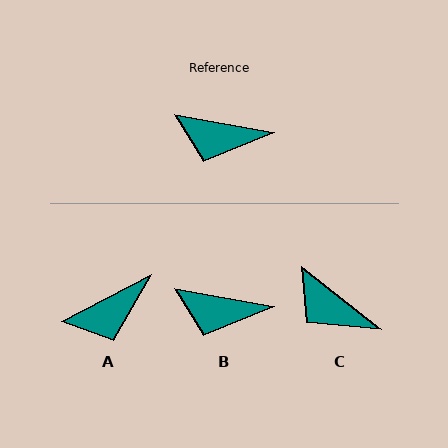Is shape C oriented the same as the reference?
No, it is off by about 27 degrees.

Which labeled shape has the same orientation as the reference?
B.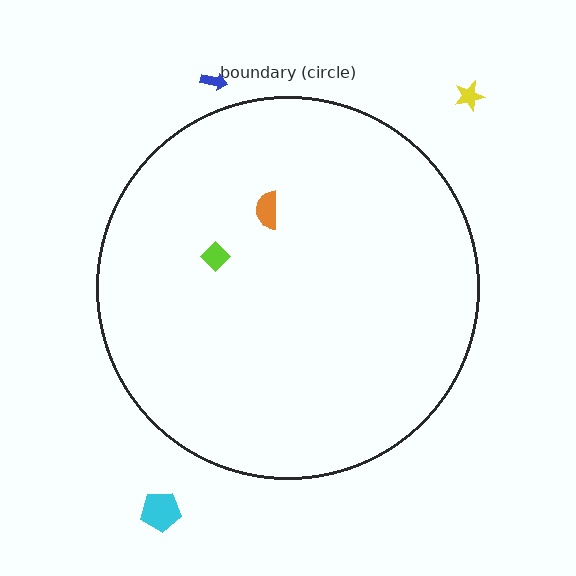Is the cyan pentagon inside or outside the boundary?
Outside.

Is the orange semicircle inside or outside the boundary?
Inside.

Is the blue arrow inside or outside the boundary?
Outside.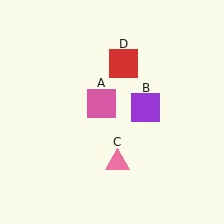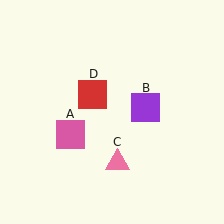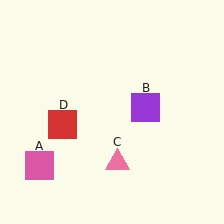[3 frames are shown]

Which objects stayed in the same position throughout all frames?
Purple square (object B) and pink triangle (object C) remained stationary.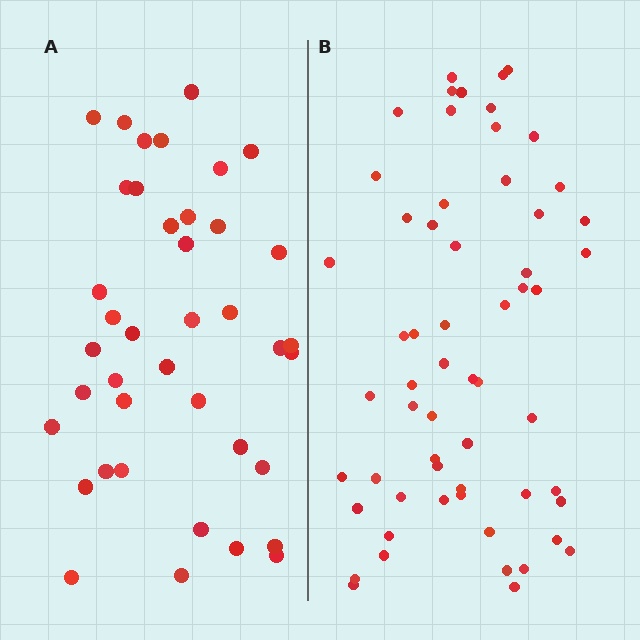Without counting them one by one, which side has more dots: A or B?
Region B (the right region) has more dots.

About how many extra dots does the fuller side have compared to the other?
Region B has approximately 20 more dots than region A.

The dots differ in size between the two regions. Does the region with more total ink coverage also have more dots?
No. Region A has more total ink coverage because its dots are larger, but region B actually contains more individual dots. Total area can be misleading — the number of items is what matters here.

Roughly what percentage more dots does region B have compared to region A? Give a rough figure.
About 50% more.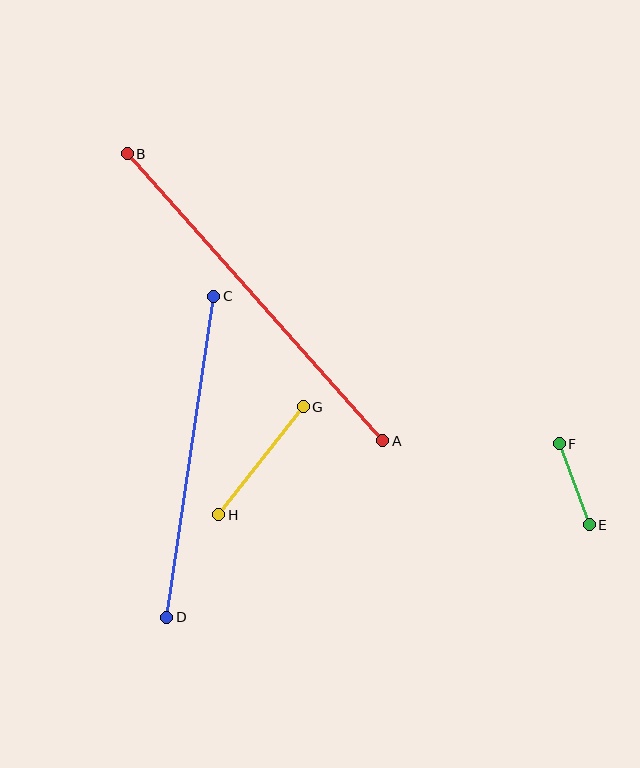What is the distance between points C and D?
The distance is approximately 324 pixels.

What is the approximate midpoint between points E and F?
The midpoint is at approximately (574, 484) pixels.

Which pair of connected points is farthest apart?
Points A and B are farthest apart.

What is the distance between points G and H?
The distance is approximately 137 pixels.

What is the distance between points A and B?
The distance is approximately 385 pixels.